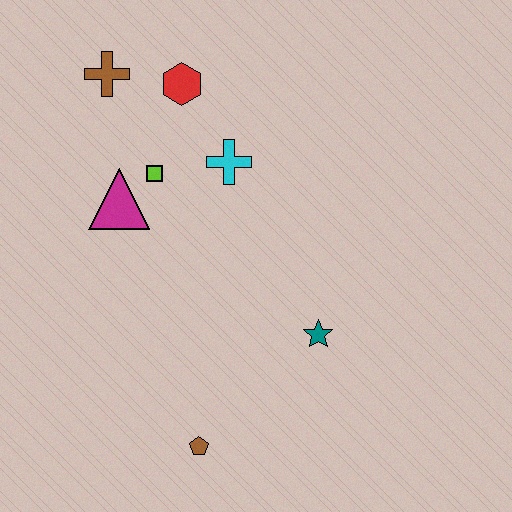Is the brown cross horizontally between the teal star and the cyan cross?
No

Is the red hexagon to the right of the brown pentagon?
No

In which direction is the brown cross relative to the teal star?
The brown cross is above the teal star.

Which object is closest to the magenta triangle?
The lime square is closest to the magenta triangle.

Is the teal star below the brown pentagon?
No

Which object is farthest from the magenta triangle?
The brown pentagon is farthest from the magenta triangle.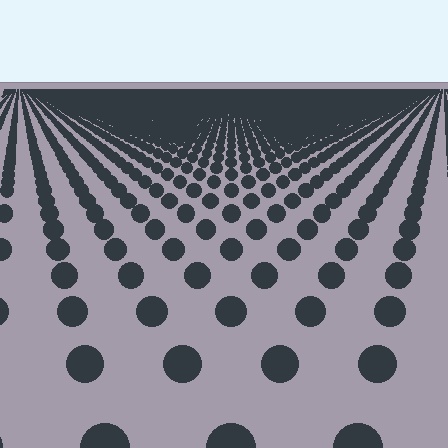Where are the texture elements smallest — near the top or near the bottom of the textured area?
Near the top.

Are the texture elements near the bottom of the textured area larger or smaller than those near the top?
Larger. Near the bottom, elements are closer to the viewer and appear at a bigger on-screen size.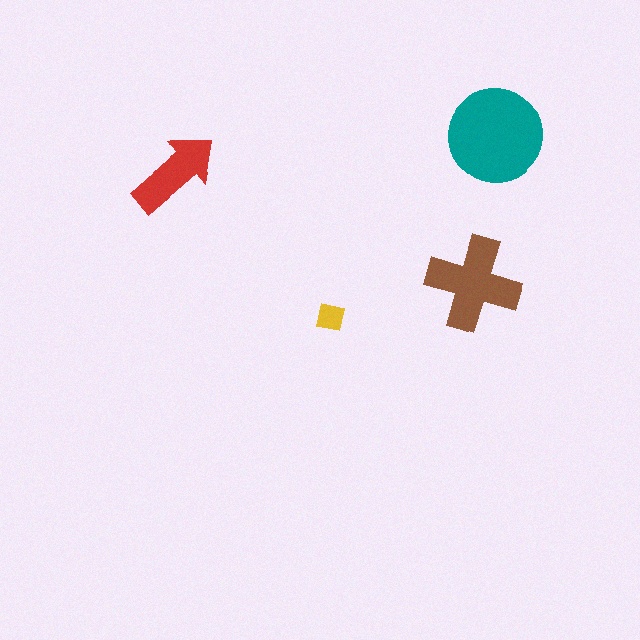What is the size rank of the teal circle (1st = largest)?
1st.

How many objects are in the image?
There are 4 objects in the image.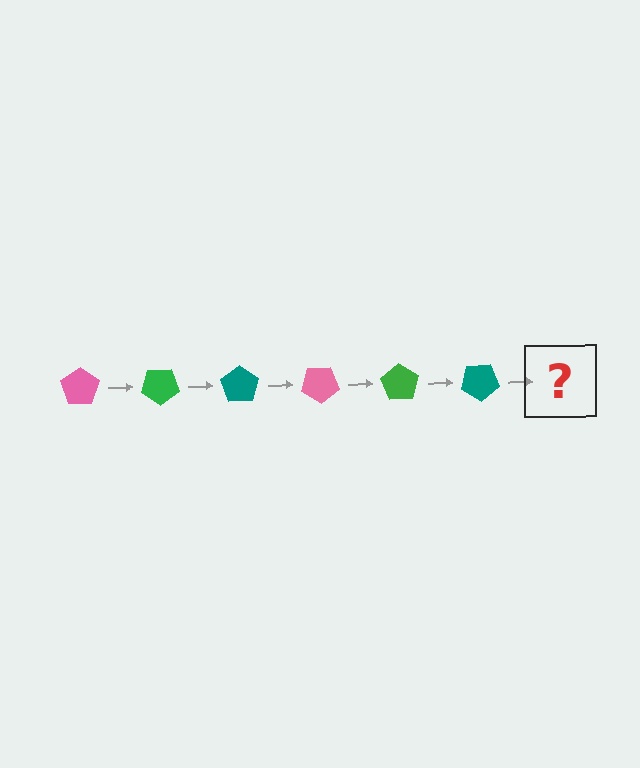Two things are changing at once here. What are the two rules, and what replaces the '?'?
The two rules are that it rotates 35 degrees each step and the color cycles through pink, green, and teal. The '?' should be a pink pentagon, rotated 210 degrees from the start.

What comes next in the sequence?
The next element should be a pink pentagon, rotated 210 degrees from the start.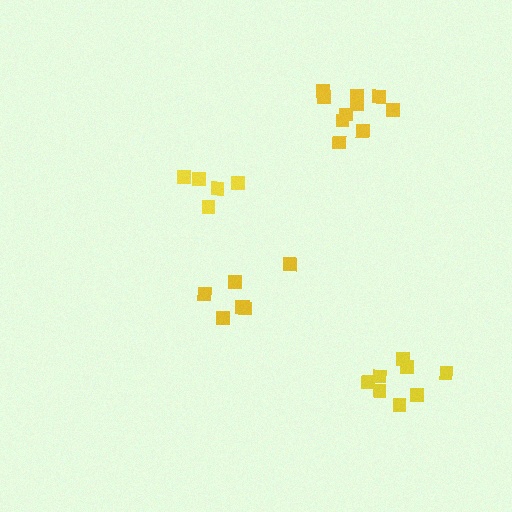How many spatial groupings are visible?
There are 4 spatial groupings.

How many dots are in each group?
Group 1: 8 dots, Group 2: 7 dots, Group 3: 5 dots, Group 4: 10 dots (30 total).